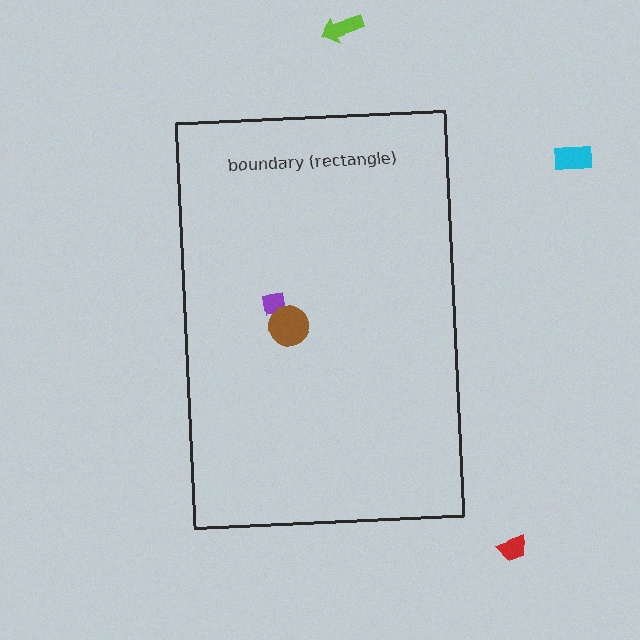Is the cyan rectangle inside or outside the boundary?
Outside.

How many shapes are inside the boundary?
2 inside, 3 outside.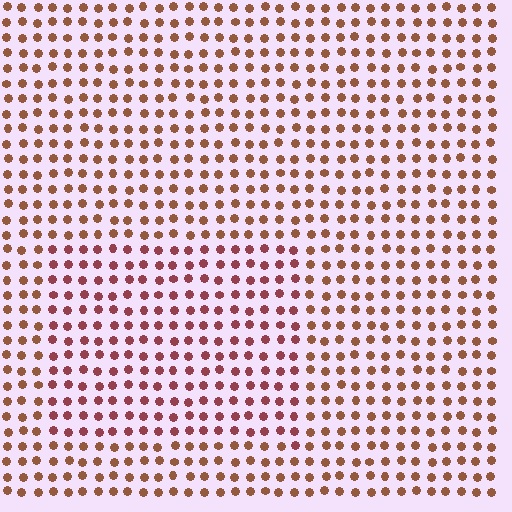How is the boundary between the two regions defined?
The boundary is defined purely by a slight shift in hue (about 29 degrees). Spacing, size, and orientation are identical on both sides.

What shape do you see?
I see a rectangle.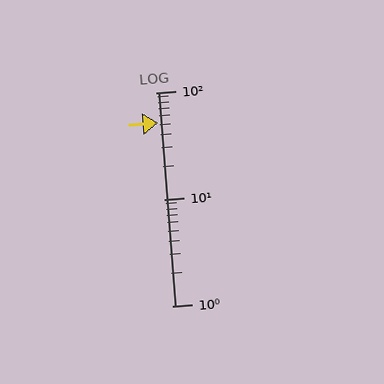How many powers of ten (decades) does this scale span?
The scale spans 2 decades, from 1 to 100.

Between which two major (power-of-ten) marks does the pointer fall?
The pointer is between 10 and 100.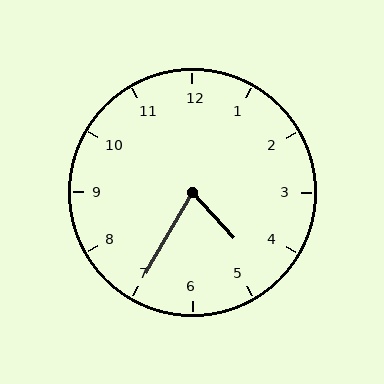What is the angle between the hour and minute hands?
Approximately 72 degrees.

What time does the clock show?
4:35.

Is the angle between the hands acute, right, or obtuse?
It is acute.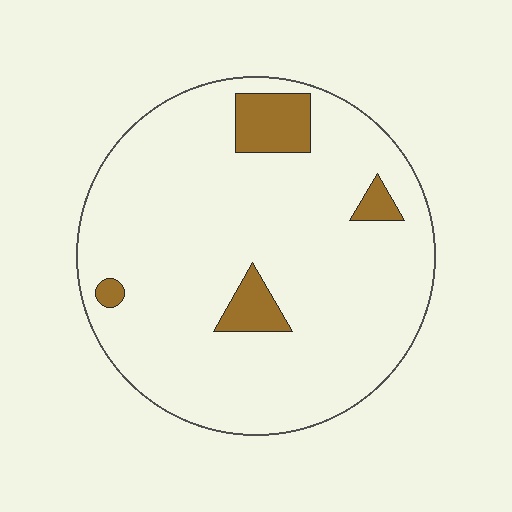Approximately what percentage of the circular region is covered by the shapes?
Approximately 10%.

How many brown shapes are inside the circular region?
4.